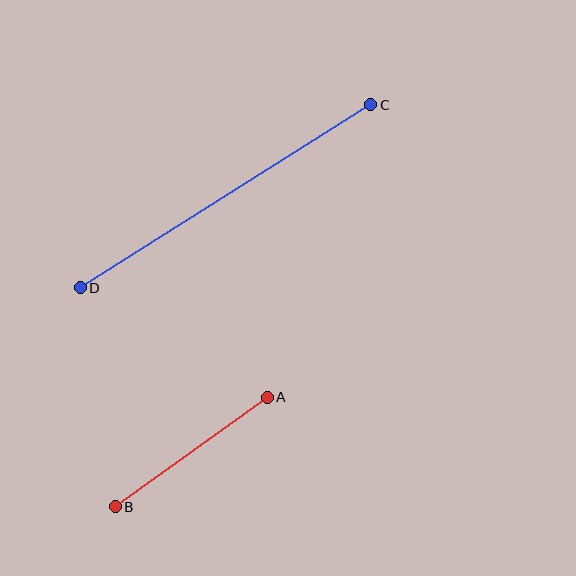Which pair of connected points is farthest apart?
Points C and D are farthest apart.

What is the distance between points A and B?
The distance is approximately 187 pixels.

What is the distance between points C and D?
The distance is approximately 344 pixels.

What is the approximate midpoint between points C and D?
The midpoint is at approximately (226, 196) pixels.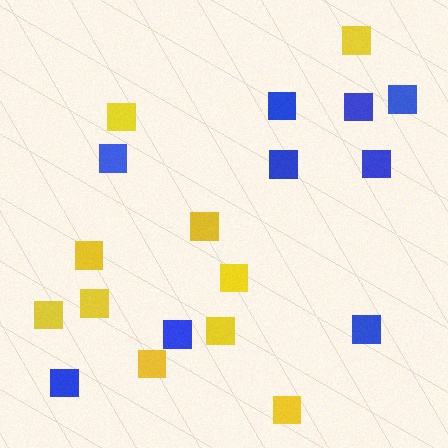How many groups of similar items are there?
There are 2 groups: one group of yellow squares (10) and one group of blue squares (9).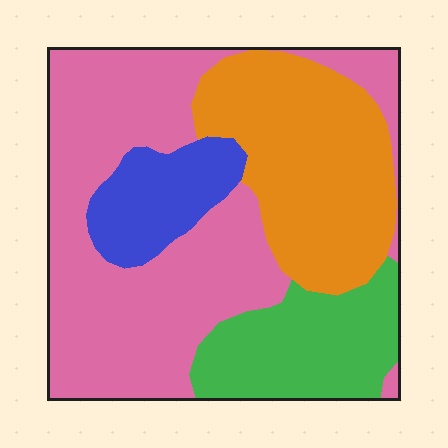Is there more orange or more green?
Orange.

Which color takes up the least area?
Blue, at roughly 10%.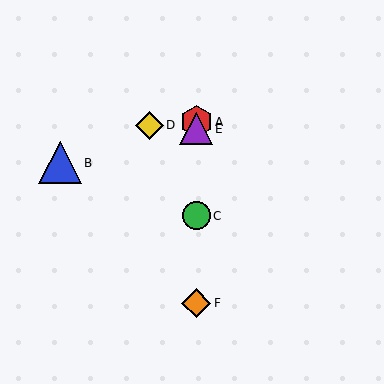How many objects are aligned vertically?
4 objects (A, C, E, F) are aligned vertically.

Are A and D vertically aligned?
No, A is at x≈196 and D is at x≈149.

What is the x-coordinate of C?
Object C is at x≈196.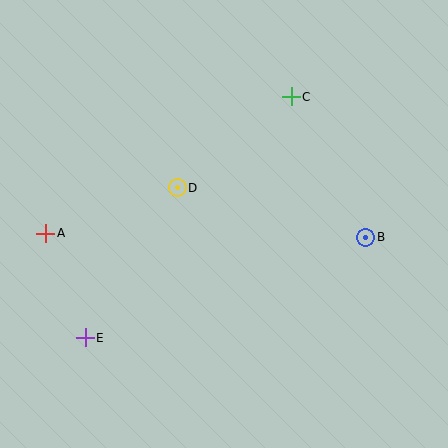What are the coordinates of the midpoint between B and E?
The midpoint between B and E is at (225, 288).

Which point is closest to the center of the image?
Point D at (177, 188) is closest to the center.